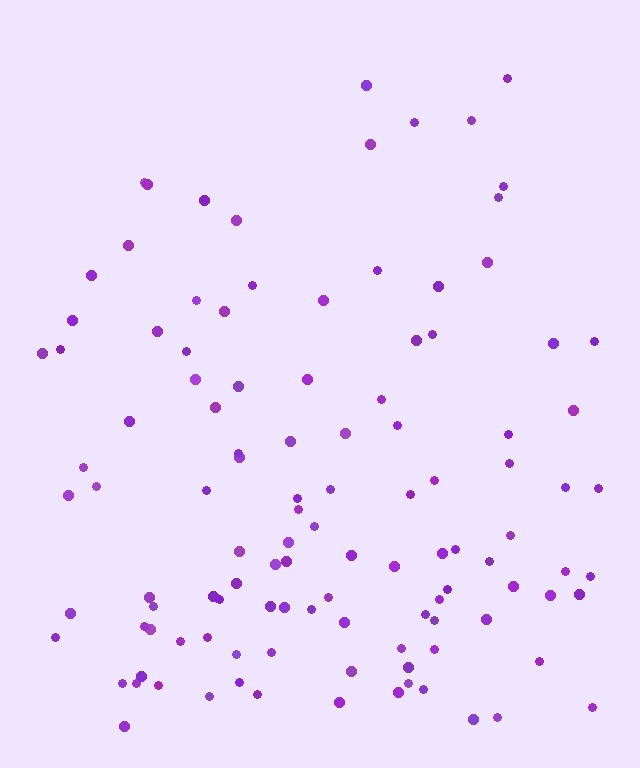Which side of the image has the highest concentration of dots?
The bottom.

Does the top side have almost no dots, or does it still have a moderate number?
Still a moderate number, just noticeably fewer than the bottom.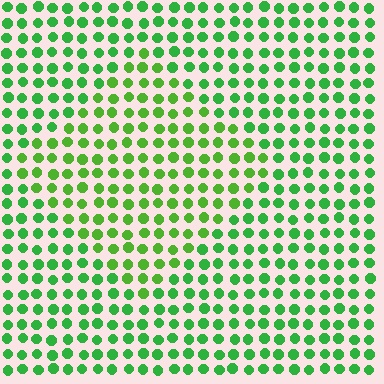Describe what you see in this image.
The image is filled with small green elements in a uniform arrangement. A diamond-shaped region is visible where the elements are tinted to a slightly different hue, forming a subtle color boundary.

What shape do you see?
I see a diamond.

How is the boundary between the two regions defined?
The boundary is defined purely by a slight shift in hue (about 22 degrees). Spacing, size, and orientation are identical on both sides.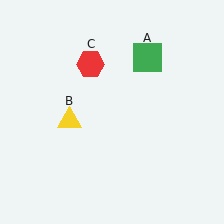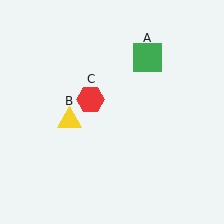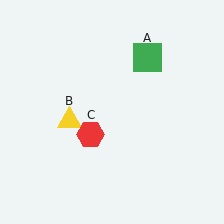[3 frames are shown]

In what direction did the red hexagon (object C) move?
The red hexagon (object C) moved down.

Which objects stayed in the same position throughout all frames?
Green square (object A) and yellow triangle (object B) remained stationary.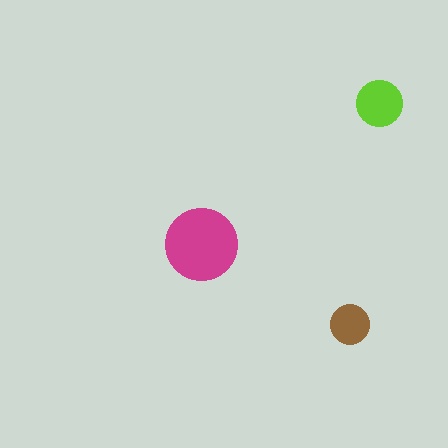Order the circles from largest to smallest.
the magenta one, the lime one, the brown one.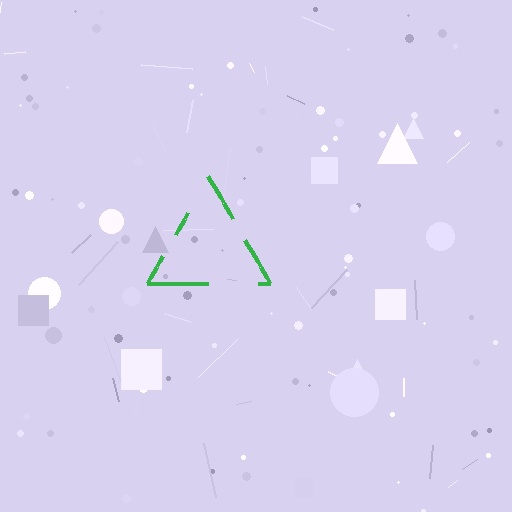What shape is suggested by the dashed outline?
The dashed outline suggests a triangle.